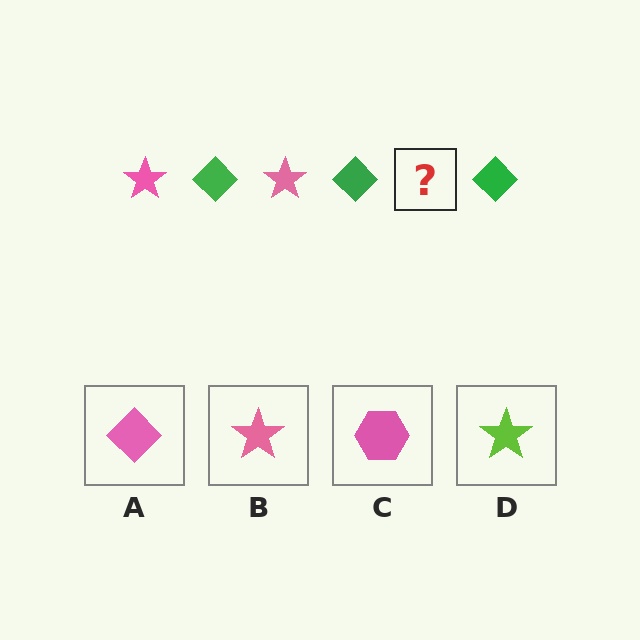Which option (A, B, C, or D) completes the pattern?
B.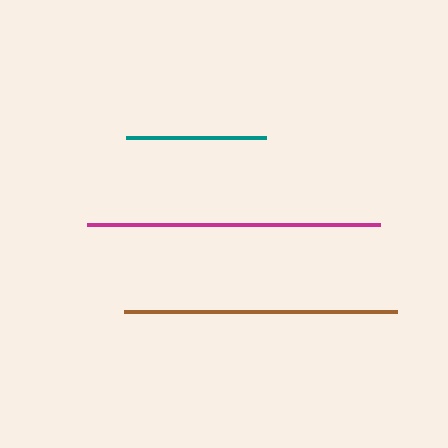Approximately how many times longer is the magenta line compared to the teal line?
The magenta line is approximately 2.1 times the length of the teal line.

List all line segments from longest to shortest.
From longest to shortest: magenta, brown, teal.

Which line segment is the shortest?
The teal line is the shortest at approximately 141 pixels.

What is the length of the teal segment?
The teal segment is approximately 141 pixels long.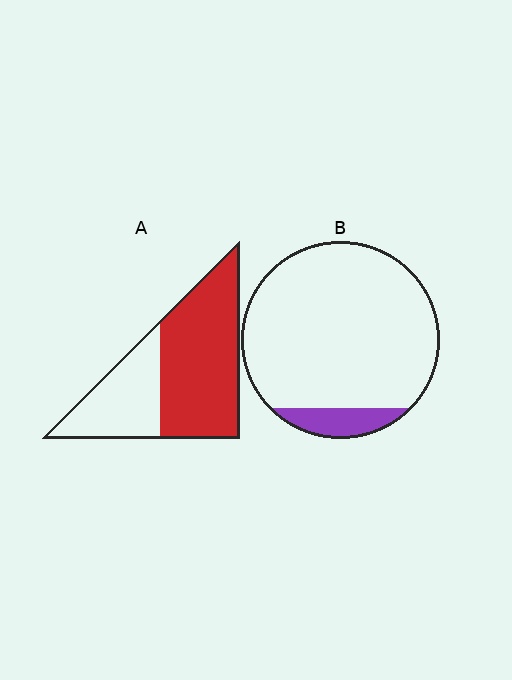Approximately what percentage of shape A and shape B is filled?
A is approximately 65% and B is approximately 10%.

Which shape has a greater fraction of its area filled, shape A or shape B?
Shape A.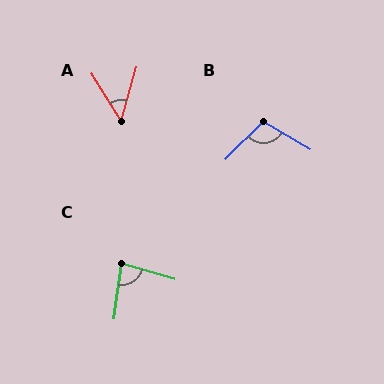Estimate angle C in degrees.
Approximately 82 degrees.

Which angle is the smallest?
A, at approximately 48 degrees.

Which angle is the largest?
B, at approximately 104 degrees.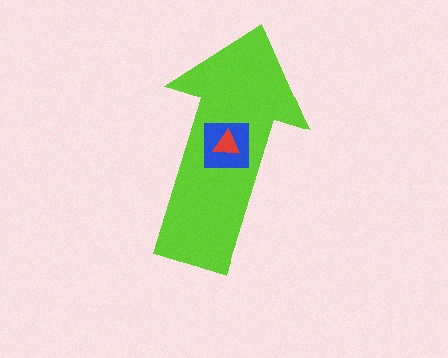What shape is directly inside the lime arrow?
The blue square.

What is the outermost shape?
The lime arrow.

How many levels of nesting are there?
3.